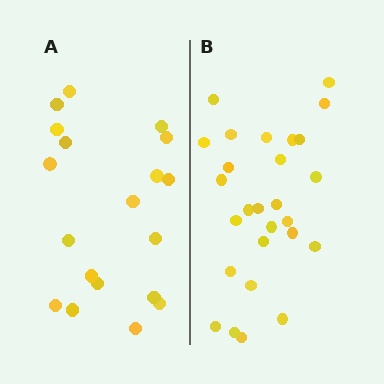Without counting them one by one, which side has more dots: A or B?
Region B (the right region) has more dots.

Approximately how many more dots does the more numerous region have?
Region B has roughly 8 or so more dots than region A.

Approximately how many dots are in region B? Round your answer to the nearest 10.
About 30 dots. (The exact count is 27, which rounds to 30.)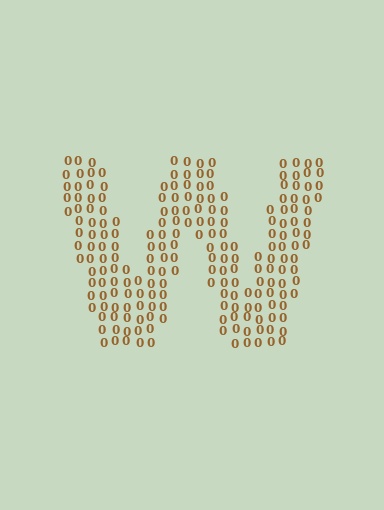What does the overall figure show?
The overall figure shows the letter W.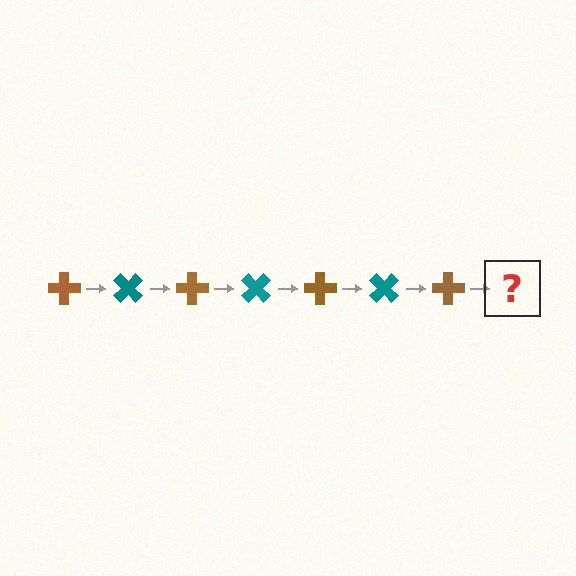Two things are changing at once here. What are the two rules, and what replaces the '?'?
The two rules are that it rotates 45 degrees each step and the color cycles through brown and teal. The '?' should be a teal cross, rotated 315 degrees from the start.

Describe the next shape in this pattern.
It should be a teal cross, rotated 315 degrees from the start.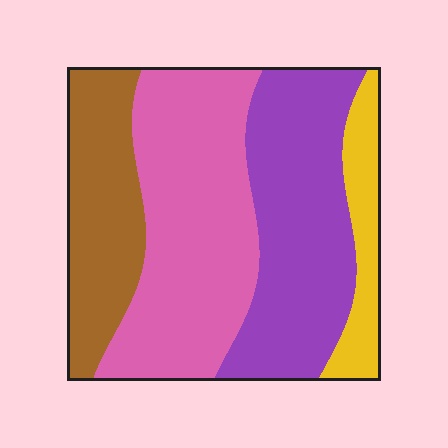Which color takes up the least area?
Yellow, at roughly 10%.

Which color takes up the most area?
Pink, at roughly 35%.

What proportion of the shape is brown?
Brown covers around 20% of the shape.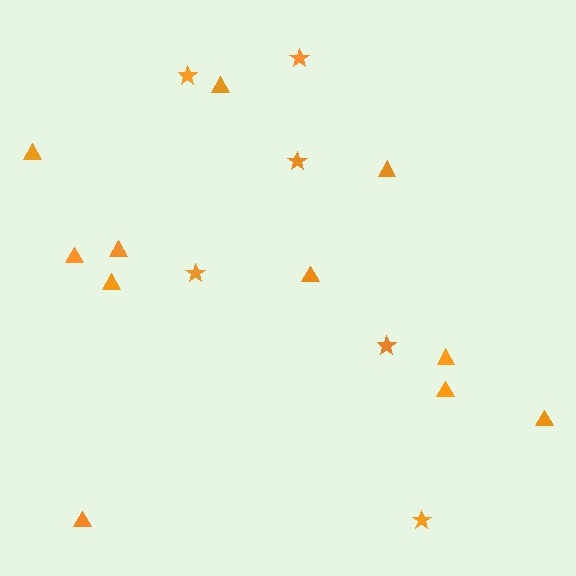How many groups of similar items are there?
There are 2 groups: one group of stars (6) and one group of triangles (11).